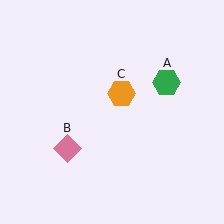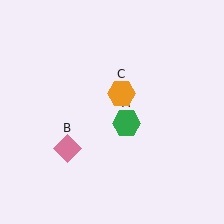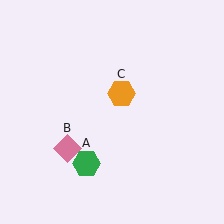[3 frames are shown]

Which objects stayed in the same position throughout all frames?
Pink diamond (object B) and orange hexagon (object C) remained stationary.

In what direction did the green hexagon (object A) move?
The green hexagon (object A) moved down and to the left.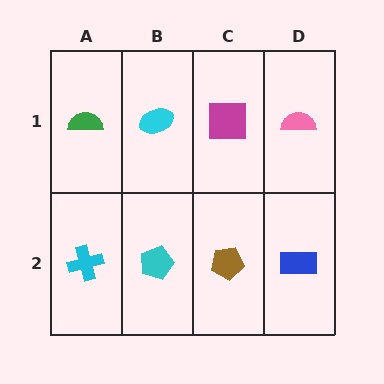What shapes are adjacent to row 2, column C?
A magenta square (row 1, column C), a cyan pentagon (row 2, column B), a blue rectangle (row 2, column D).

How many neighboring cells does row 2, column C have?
3.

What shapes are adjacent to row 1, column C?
A brown pentagon (row 2, column C), a cyan ellipse (row 1, column B), a pink semicircle (row 1, column D).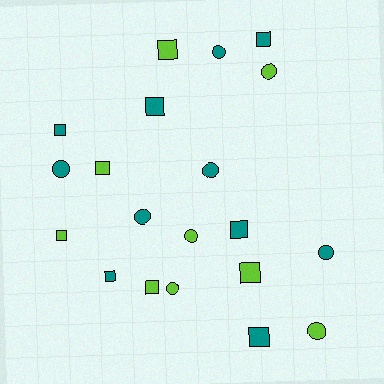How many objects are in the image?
There are 20 objects.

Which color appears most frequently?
Teal, with 11 objects.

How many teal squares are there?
There are 6 teal squares.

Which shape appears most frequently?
Square, with 11 objects.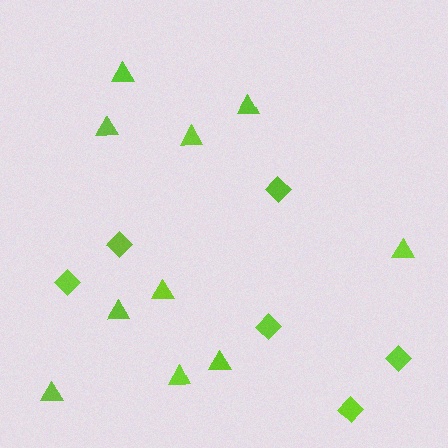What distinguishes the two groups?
There are 2 groups: one group of triangles (10) and one group of diamonds (6).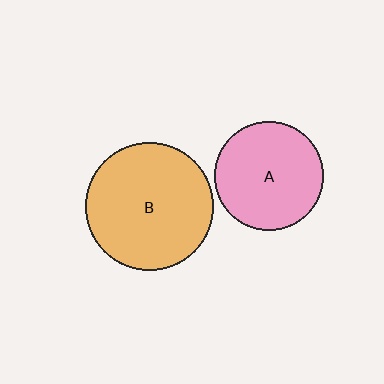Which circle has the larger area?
Circle B (orange).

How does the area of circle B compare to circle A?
Approximately 1.4 times.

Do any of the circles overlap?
No, none of the circles overlap.